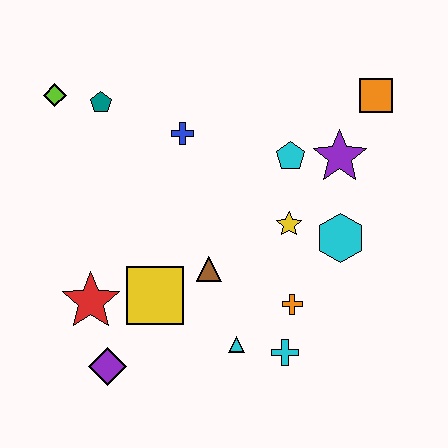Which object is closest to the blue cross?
The teal pentagon is closest to the blue cross.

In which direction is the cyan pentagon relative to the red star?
The cyan pentagon is to the right of the red star.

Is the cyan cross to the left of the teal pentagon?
No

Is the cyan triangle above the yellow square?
No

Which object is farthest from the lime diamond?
The cyan cross is farthest from the lime diamond.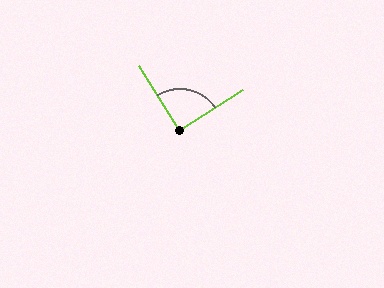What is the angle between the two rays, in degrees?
Approximately 90 degrees.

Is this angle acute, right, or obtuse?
It is approximately a right angle.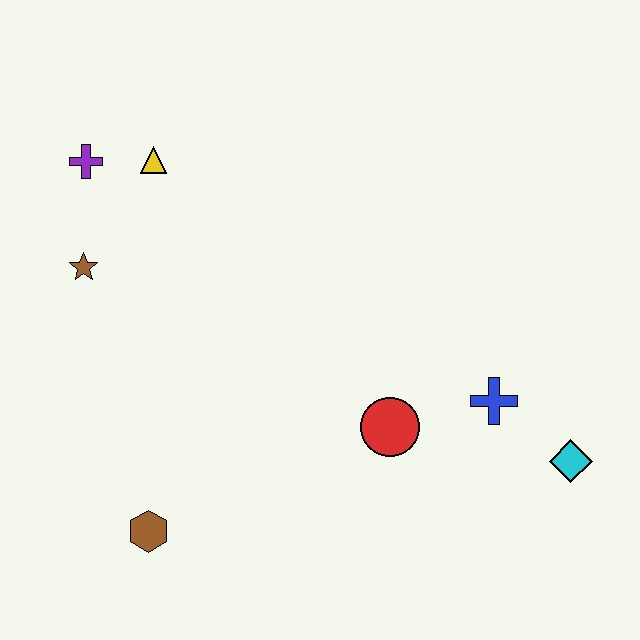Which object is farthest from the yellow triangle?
The cyan diamond is farthest from the yellow triangle.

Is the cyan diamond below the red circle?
Yes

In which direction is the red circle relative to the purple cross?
The red circle is to the right of the purple cross.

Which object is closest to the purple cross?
The yellow triangle is closest to the purple cross.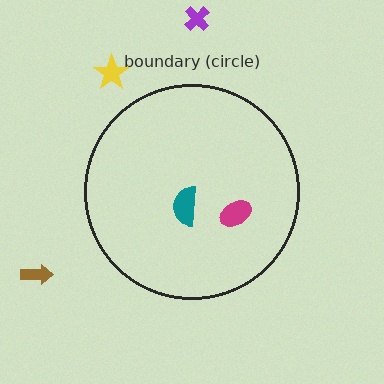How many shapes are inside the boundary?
2 inside, 3 outside.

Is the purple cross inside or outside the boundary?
Outside.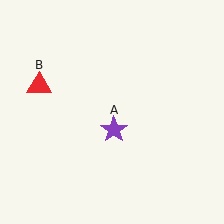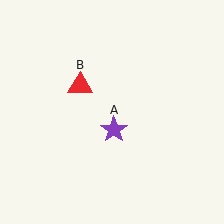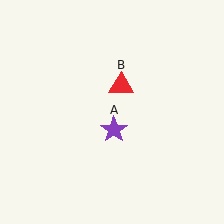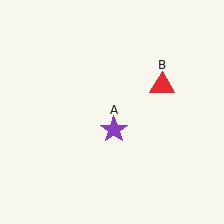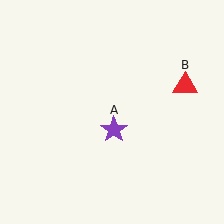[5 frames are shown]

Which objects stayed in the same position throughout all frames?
Purple star (object A) remained stationary.